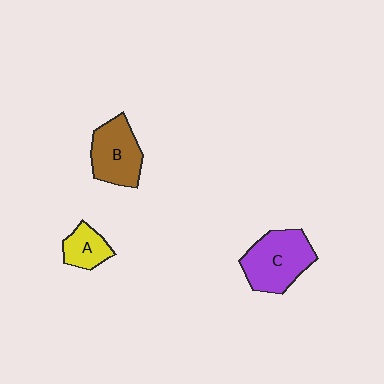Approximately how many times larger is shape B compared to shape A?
Approximately 1.7 times.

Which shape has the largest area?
Shape C (purple).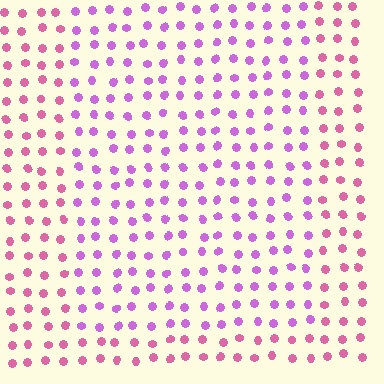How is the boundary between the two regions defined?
The boundary is defined purely by a slight shift in hue (about 37 degrees). Spacing, size, and orientation are identical on both sides.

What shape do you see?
I see a rectangle.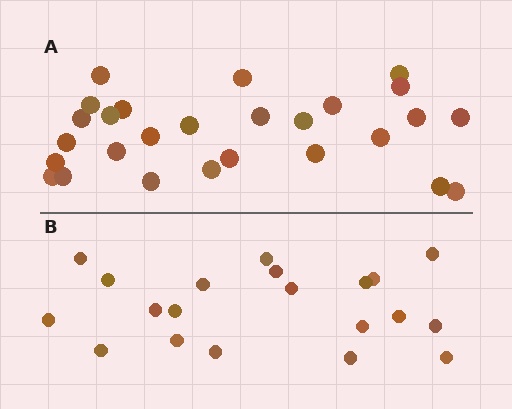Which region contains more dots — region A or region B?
Region A (the top region) has more dots.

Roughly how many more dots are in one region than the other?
Region A has roughly 8 or so more dots than region B.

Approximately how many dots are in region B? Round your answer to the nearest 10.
About 20 dots.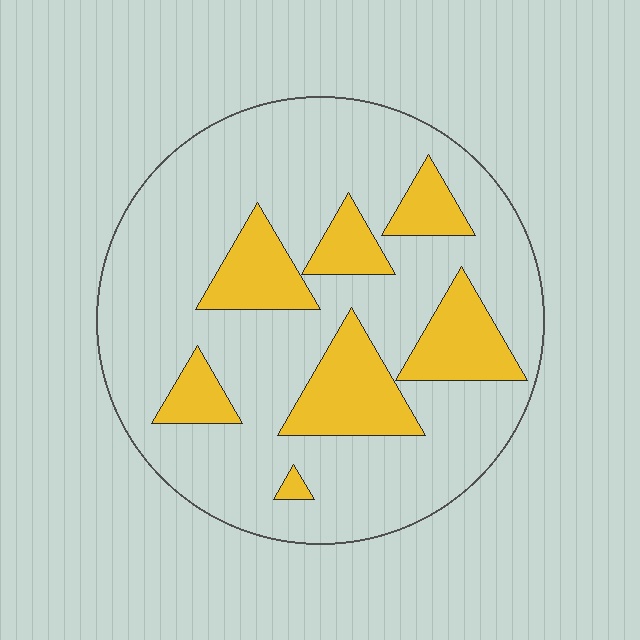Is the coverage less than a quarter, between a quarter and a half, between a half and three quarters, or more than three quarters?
Less than a quarter.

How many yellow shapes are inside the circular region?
7.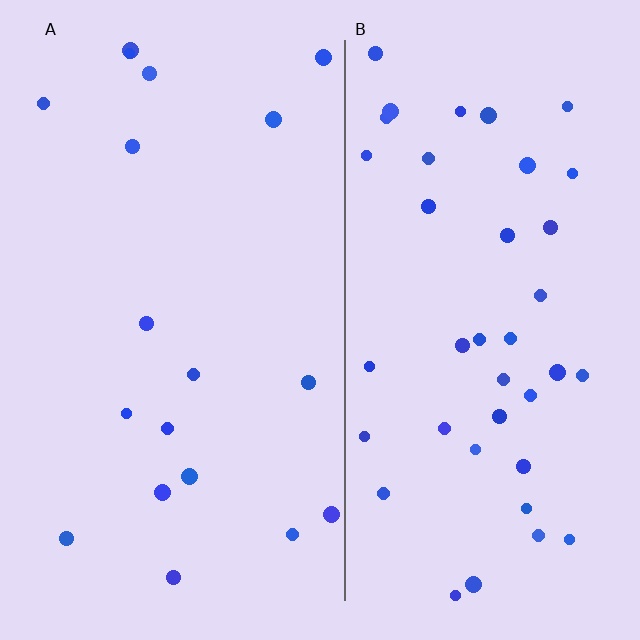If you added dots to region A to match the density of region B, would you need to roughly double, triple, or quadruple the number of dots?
Approximately double.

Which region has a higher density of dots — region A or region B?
B (the right).